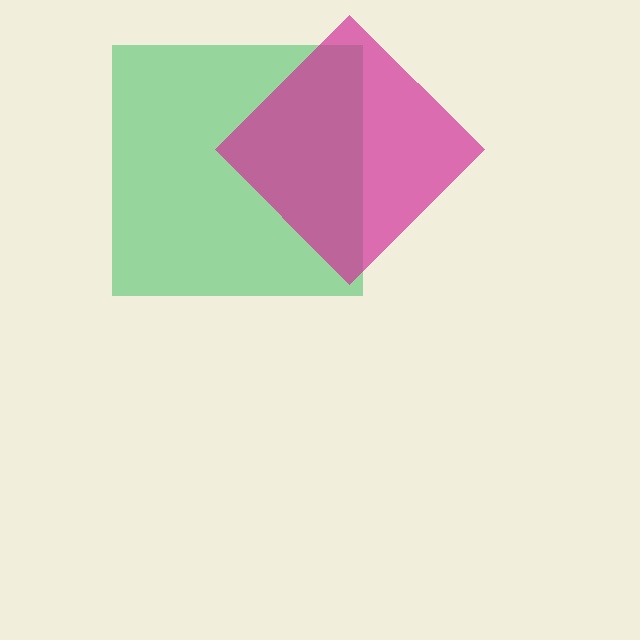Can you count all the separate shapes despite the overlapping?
Yes, there are 2 separate shapes.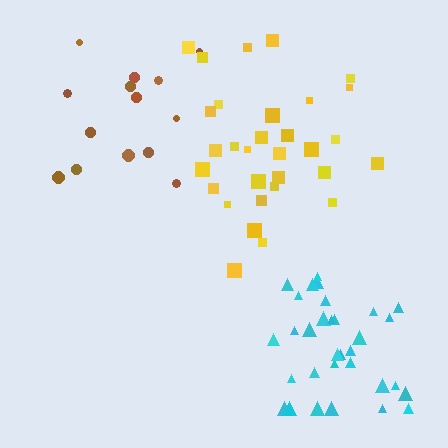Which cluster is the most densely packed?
Cyan.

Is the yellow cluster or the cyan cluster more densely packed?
Cyan.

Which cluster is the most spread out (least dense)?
Brown.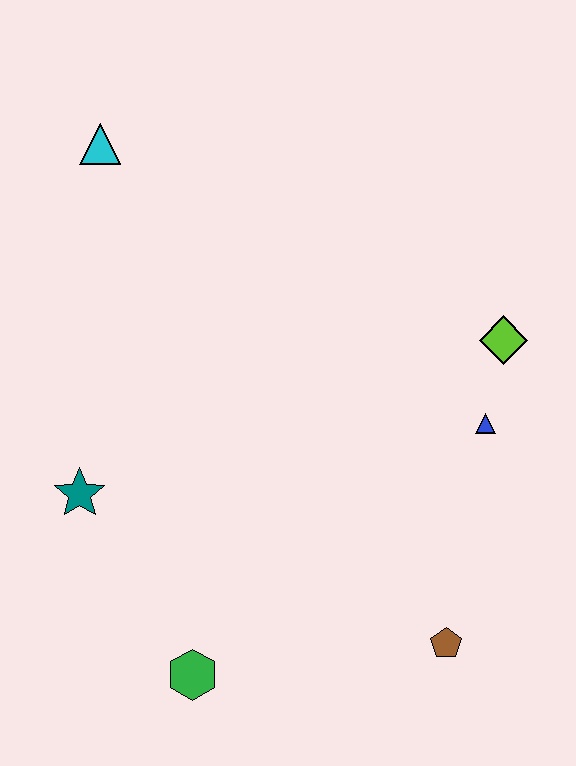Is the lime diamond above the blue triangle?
Yes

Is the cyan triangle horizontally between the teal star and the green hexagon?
Yes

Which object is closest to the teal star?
The green hexagon is closest to the teal star.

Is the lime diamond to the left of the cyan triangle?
No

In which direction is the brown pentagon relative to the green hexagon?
The brown pentagon is to the right of the green hexagon.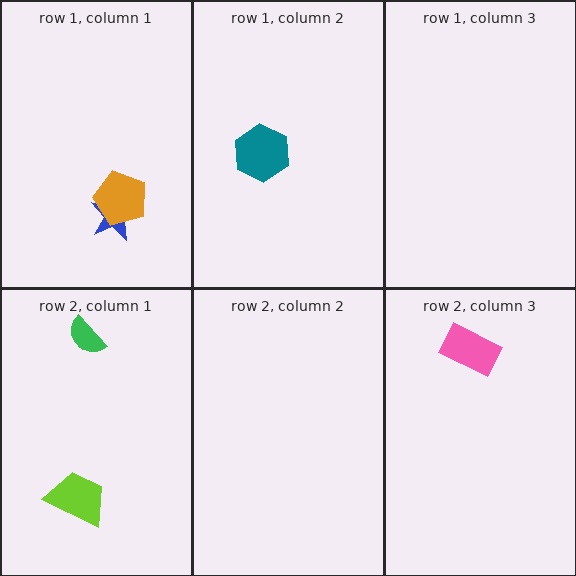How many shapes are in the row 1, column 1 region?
2.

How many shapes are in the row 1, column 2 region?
1.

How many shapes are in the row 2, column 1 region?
2.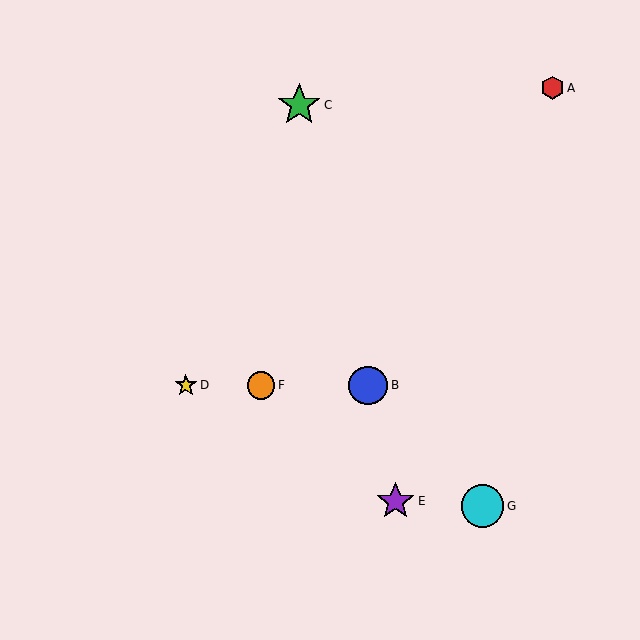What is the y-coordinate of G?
Object G is at y≈506.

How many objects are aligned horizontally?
3 objects (B, D, F) are aligned horizontally.